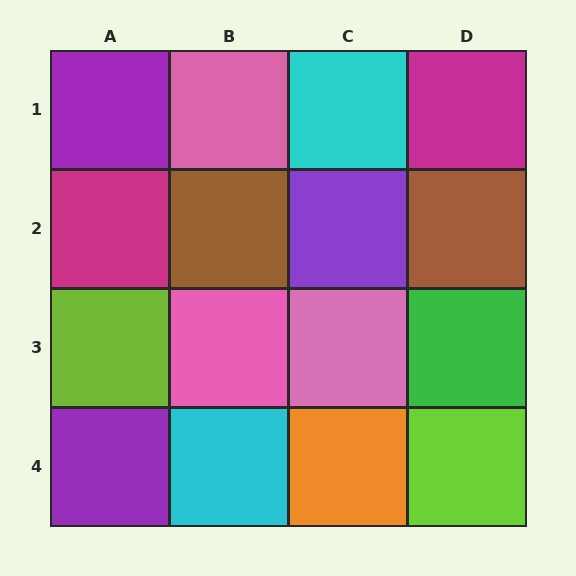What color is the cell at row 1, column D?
Magenta.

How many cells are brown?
2 cells are brown.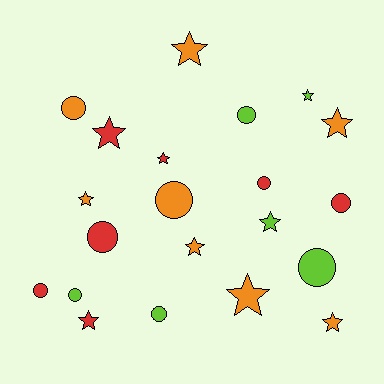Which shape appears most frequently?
Star, with 11 objects.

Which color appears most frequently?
Orange, with 8 objects.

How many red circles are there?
There are 4 red circles.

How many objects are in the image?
There are 21 objects.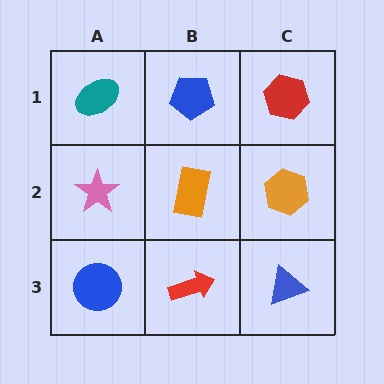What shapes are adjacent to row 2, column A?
A teal ellipse (row 1, column A), a blue circle (row 3, column A), an orange rectangle (row 2, column B).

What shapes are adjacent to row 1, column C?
An orange hexagon (row 2, column C), a blue pentagon (row 1, column B).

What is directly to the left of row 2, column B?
A pink star.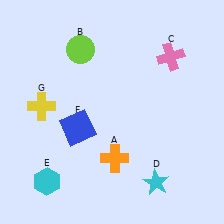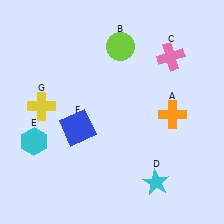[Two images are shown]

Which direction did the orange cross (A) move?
The orange cross (A) moved right.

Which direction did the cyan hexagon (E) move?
The cyan hexagon (E) moved up.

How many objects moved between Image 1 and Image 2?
3 objects moved between the two images.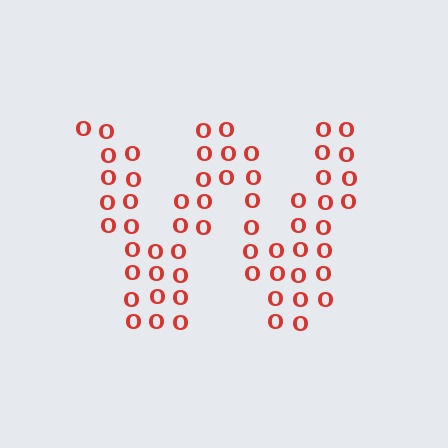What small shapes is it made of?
It is made of small letter O's.